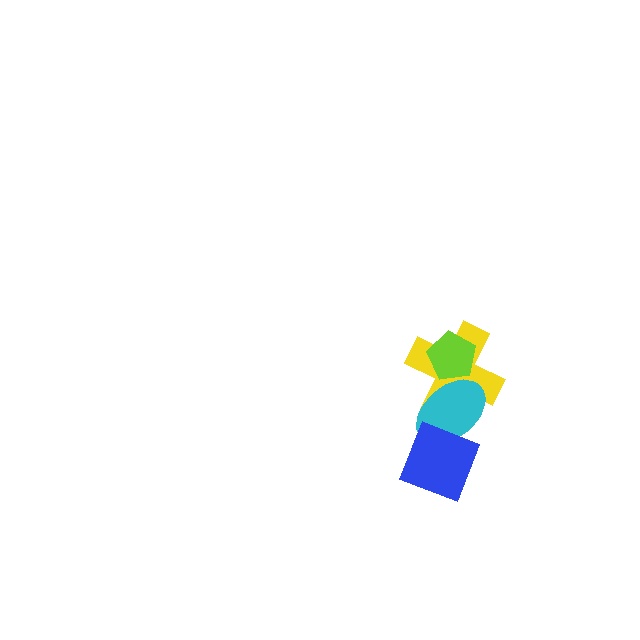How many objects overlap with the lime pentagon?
2 objects overlap with the lime pentagon.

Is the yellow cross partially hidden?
Yes, it is partially covered by another shape.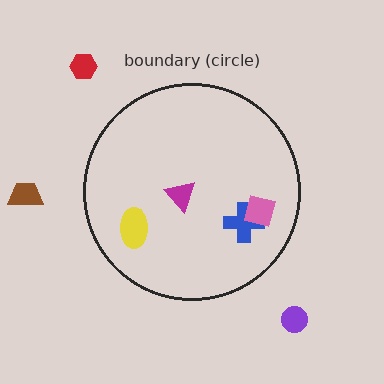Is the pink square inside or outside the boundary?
Inside.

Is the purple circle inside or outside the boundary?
Outside.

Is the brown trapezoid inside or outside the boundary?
Outside.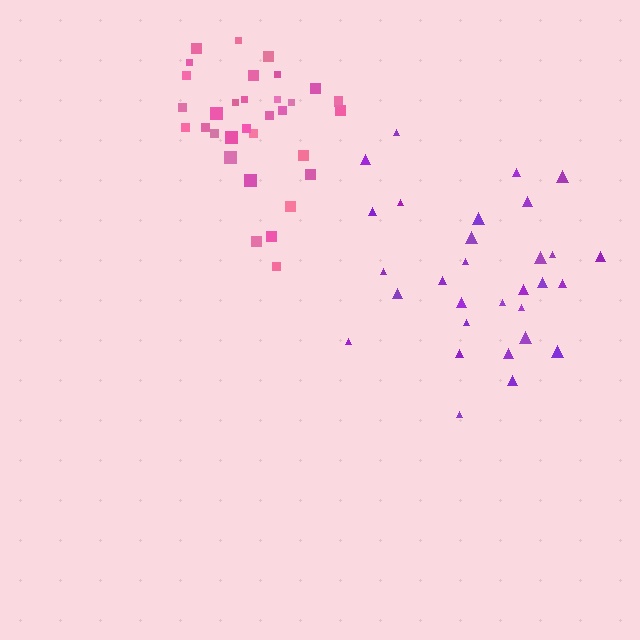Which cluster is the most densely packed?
Pink.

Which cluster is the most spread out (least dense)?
Purple.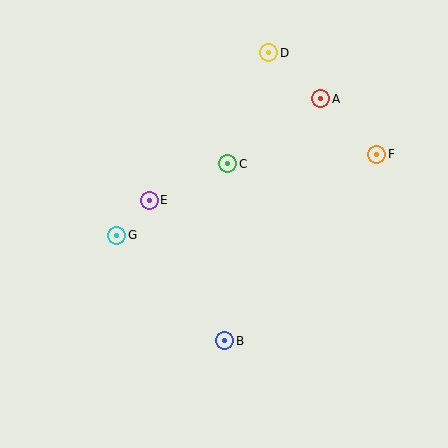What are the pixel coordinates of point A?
Point A is at (321, 99).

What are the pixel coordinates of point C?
Point C is at (228, 164).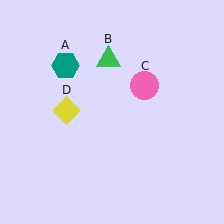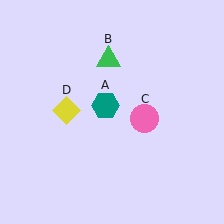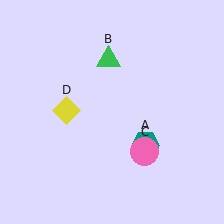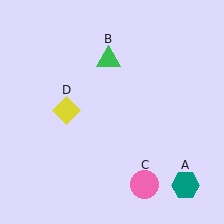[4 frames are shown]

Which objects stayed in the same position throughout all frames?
Green triangle (object B) and yellow diamond (object D) remained stationary.